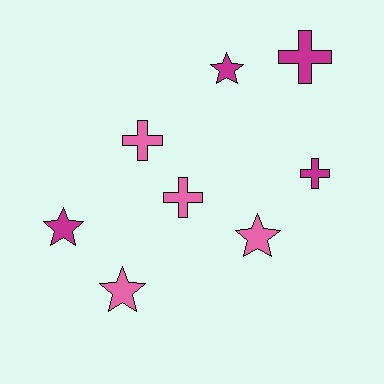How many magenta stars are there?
There are 2 magenta stars.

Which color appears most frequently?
Magenta, with 4 objects.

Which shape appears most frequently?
Cross, with 4 objects.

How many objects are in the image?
There are 8 objects.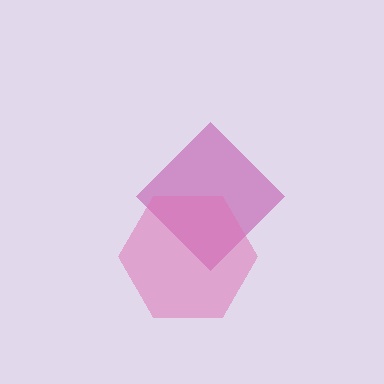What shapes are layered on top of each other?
The layered shapes are: a magenta diamond, a pink hexagon.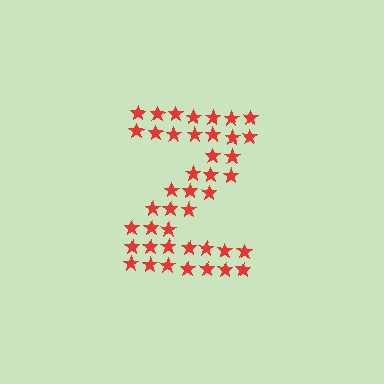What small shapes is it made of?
It is made of small stars.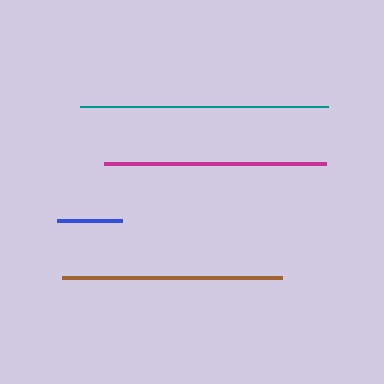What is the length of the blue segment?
The blue segment is approximately 65 pixels long.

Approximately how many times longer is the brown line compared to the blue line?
The brown line is approximately 3.4 times the length of the blue line.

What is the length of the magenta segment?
The magenta segment is approximately 222 pixels long.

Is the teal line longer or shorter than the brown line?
The teal line is longer than the brown line.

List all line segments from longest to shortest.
From longest to shortest: teal, magenta, brown, blue.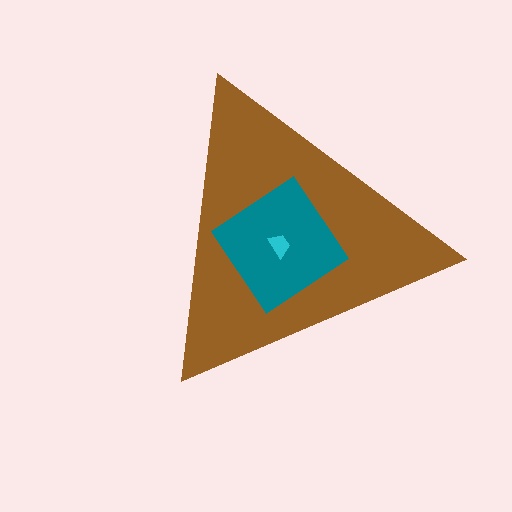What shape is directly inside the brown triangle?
The teal diamond.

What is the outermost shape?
The brown triangle.